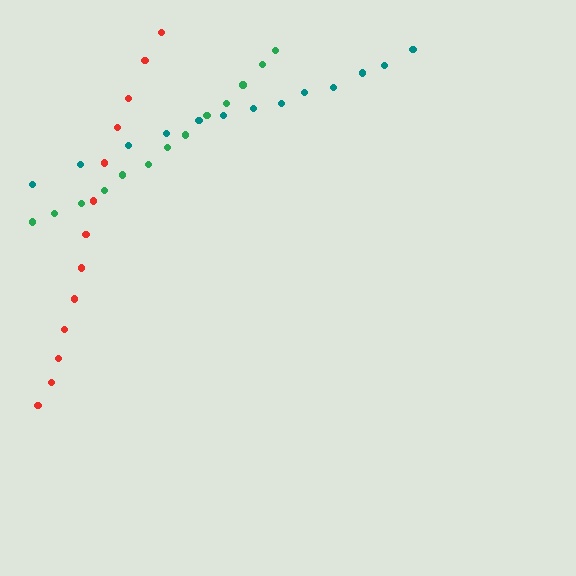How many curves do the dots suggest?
There are 3 distinct paths.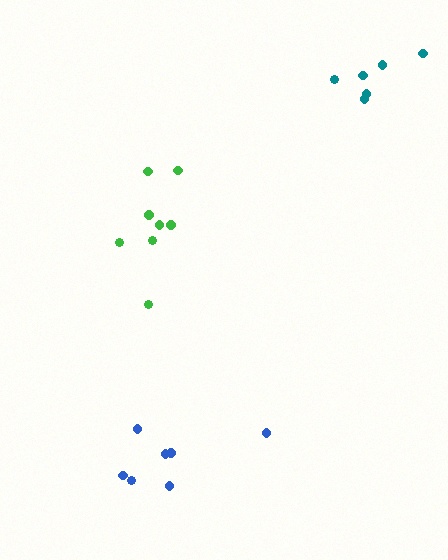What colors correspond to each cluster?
The clusters are colored: green, blue, teal.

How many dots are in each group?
Group 1: 8 dots, Group 2: 7 dots, Group 3: 6 dots (21 total).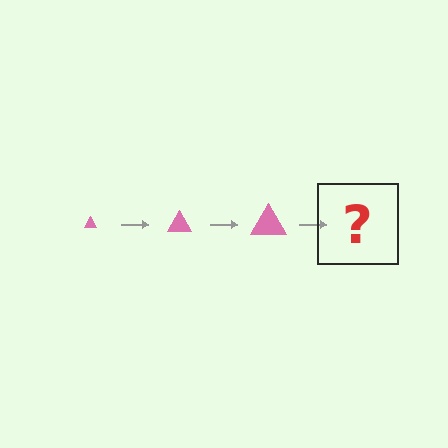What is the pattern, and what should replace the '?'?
The pattern is that the triangle gets progressively larger each step. The '?' should be a pink triangle, larger than the previous one.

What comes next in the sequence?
The next element should be a pink triangle, larger than the previous one.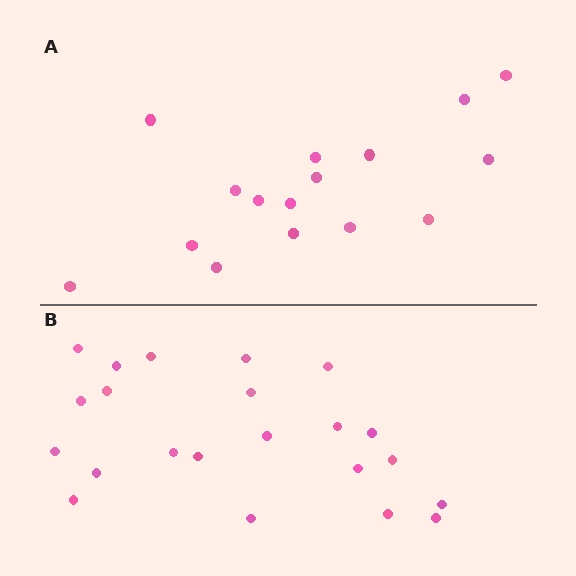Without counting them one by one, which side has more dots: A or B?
Region B (the bottom region) has more dots.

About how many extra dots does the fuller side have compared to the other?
Region B has about 6 more dots than region A.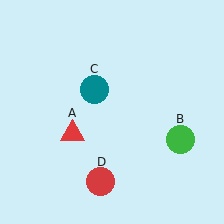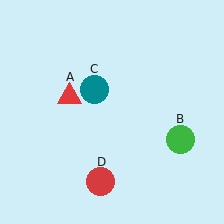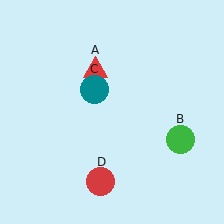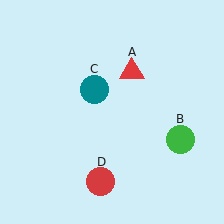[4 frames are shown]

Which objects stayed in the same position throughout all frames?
Green circle (object B) and teal circle (object C) and red circle (object D) remained stationary.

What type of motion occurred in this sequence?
The red triangle (object A) rotated clockwise around the center of the scene.